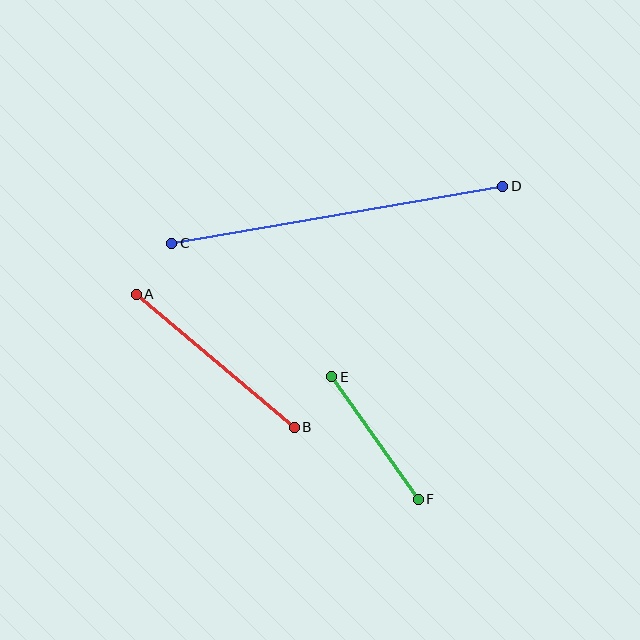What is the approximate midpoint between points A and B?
The midpoint is at approximately (215, 361) pixels.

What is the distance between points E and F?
The distance is approximately 150 pixels.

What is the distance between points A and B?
The distance is approximately 206 pixels.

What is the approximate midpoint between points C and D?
The midpoint is at approximately (337, 215) pixels.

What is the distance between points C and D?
The distance is approximately 336 pixels.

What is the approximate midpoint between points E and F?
The midpoint is at approximately (375, 438) pixels.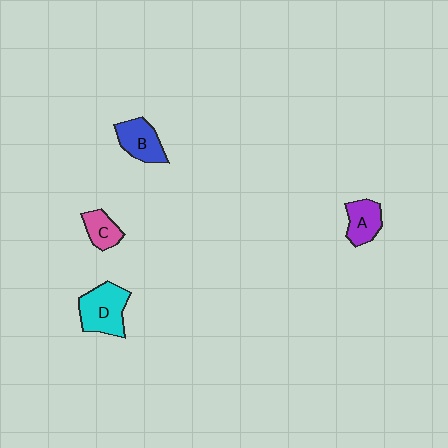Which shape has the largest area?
Shape D (cyan).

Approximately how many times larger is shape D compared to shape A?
Approximately 1.5 times.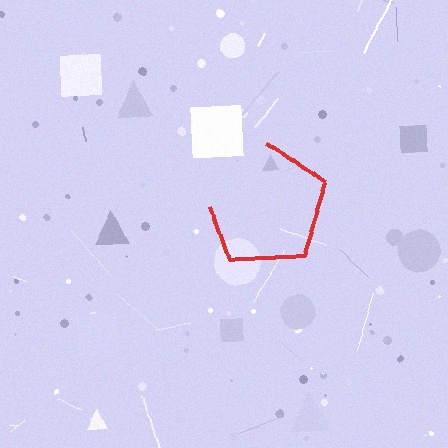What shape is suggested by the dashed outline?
The dashed outline suggests a pentagon.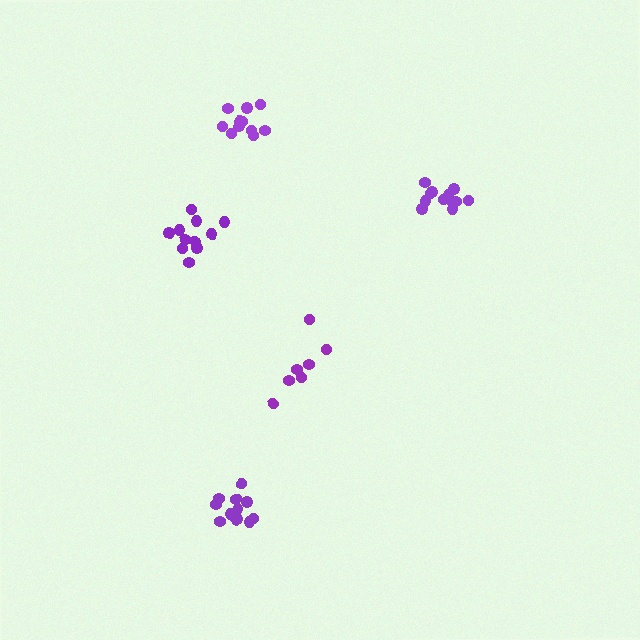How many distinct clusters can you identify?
There are 5 distinct clusters.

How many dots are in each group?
Group 1: 12 dots, Group 2: 11 dots, Group 3: 7 dots, Group 4: 12 dots, Group 5: 11 dots (53 total).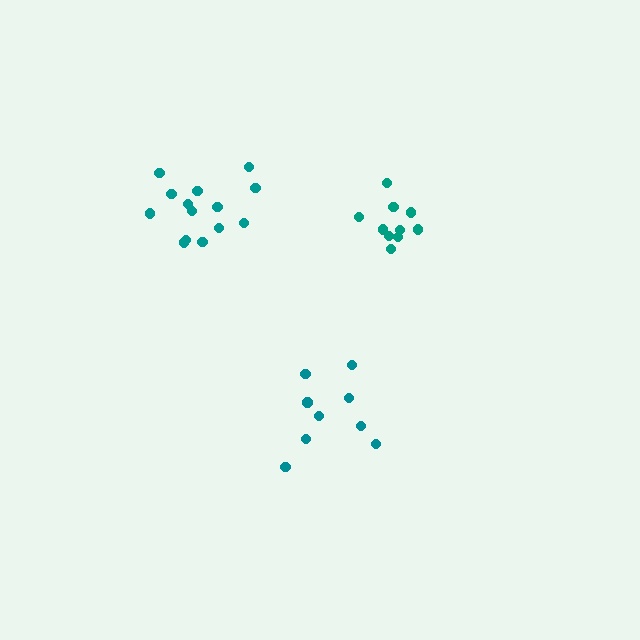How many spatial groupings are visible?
There are 3 spatial groupings.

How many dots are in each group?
Group 1: 14 dots, Group 2: 9 dots, Group 3: 10 dots (33 total).